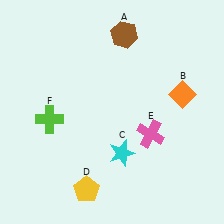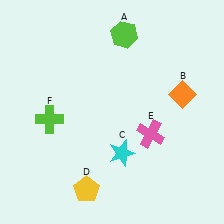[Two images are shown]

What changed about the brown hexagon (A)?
In Image 1, A is brown. In Image 2, it changed to lime.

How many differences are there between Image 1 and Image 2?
There is 1 difference between the two images.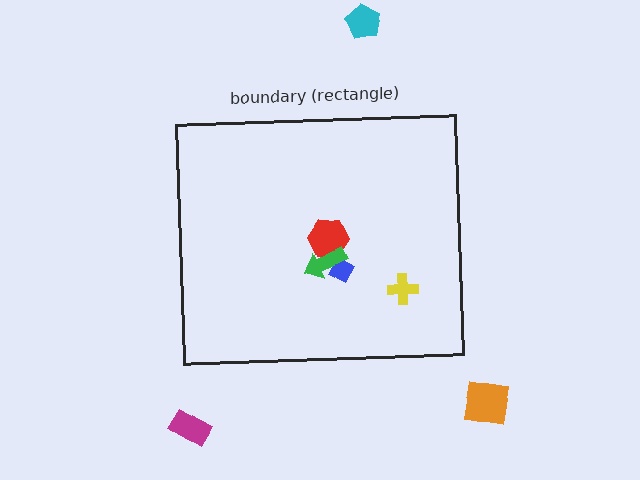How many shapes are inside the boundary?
4 inside, 3 outside.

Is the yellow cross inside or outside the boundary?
Inside.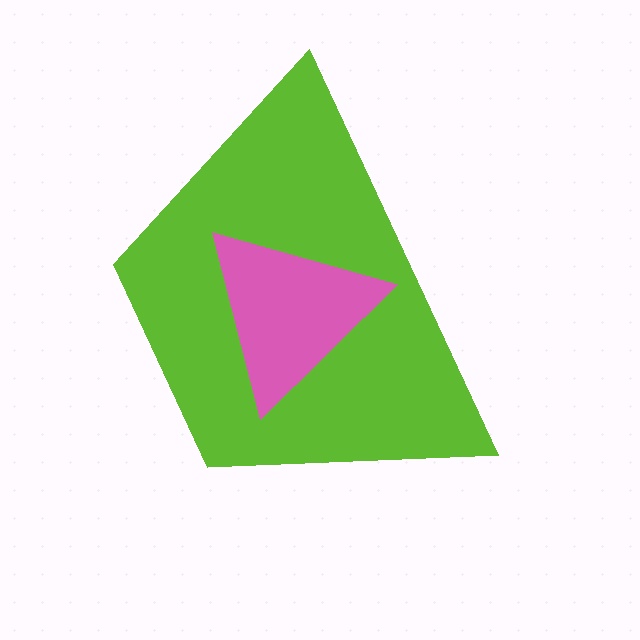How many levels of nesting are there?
2.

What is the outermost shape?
The lime trapezoid.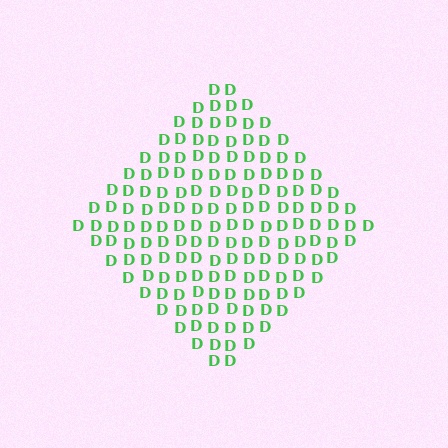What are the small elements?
The small elements are letter D's.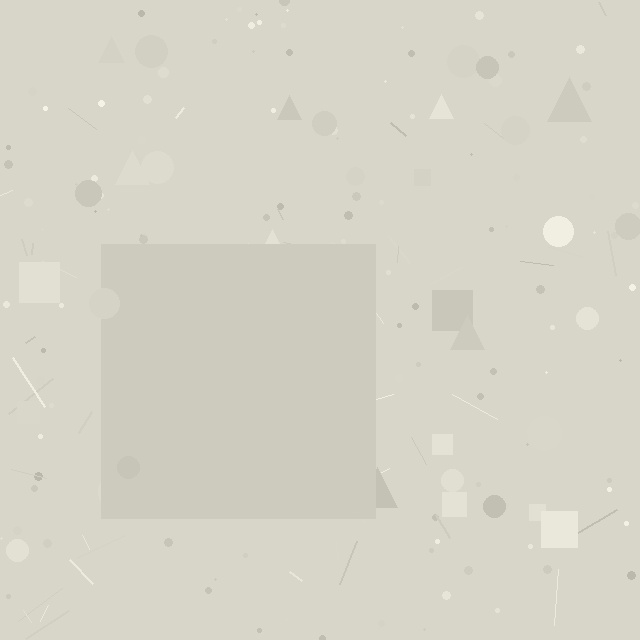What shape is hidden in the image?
A square is hidden in the image.